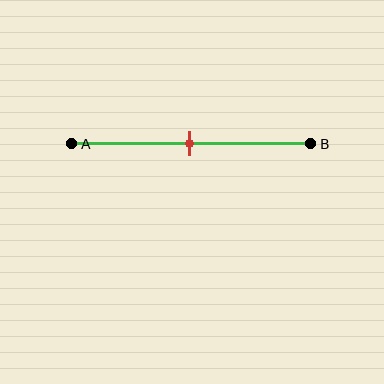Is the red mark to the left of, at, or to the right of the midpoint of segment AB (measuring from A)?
The red mark is approximately at the midpoint of segment AB.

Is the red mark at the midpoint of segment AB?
Yes, the mark is approximately at the midpoint.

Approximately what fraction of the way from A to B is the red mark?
The red mark is approximately 50% of the way from A to B.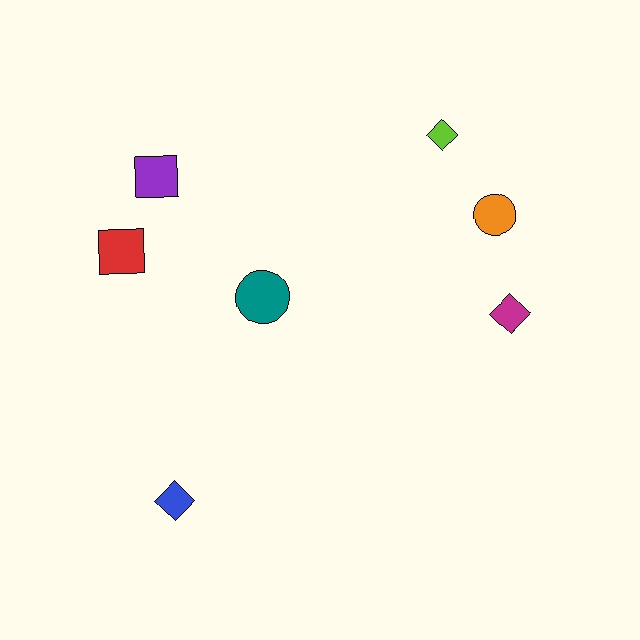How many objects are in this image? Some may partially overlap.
There are 7 objects.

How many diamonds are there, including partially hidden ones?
There are 3 diamonds.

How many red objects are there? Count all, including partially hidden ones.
There is 1 red object.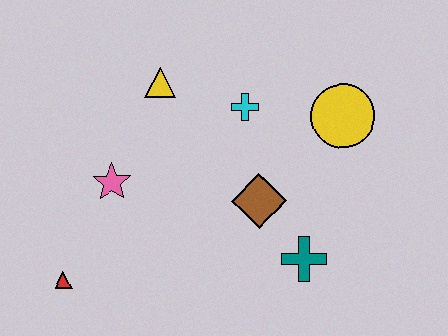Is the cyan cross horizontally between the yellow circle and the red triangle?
Yes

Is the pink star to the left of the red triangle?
No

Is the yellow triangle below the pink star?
No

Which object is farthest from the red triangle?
The yellow circle is farthest from the red triangle.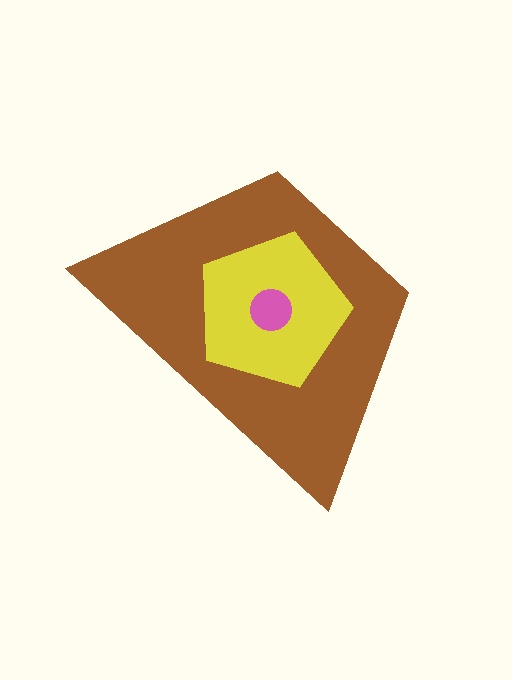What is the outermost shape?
The brown trapezoid.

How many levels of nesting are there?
3.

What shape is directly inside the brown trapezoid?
The yellow pentagon.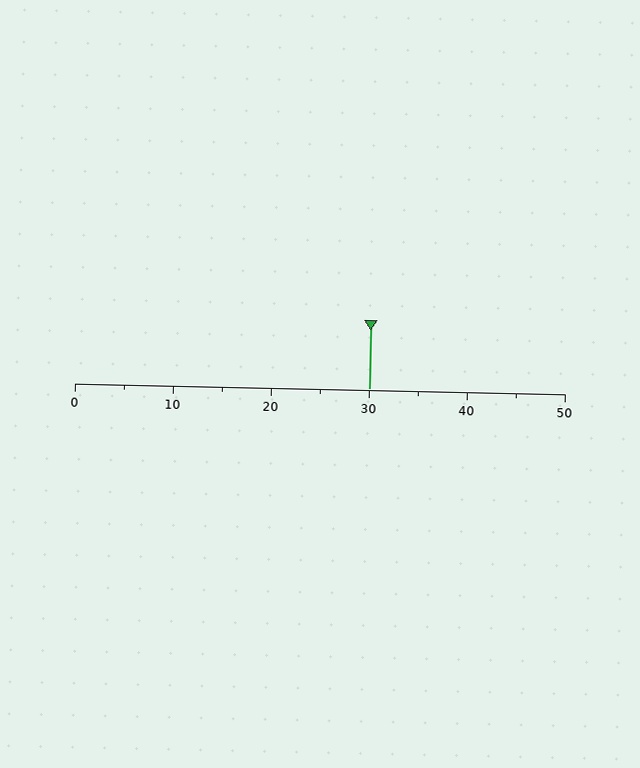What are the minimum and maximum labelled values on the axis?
The axis runs from 0 to 50.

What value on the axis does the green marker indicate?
The marker indicates approximately 30.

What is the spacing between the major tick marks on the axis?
The major ticks are spaced 10 apart.